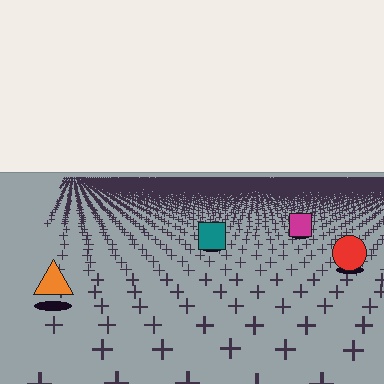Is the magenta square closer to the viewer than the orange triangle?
No. The orange triangle is closer — you can tell from the texture gradient: the ground texture is coarser near it.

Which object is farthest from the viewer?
The magenta square is farthest from the viewer. It appears smaller and the ground texture around it is denser.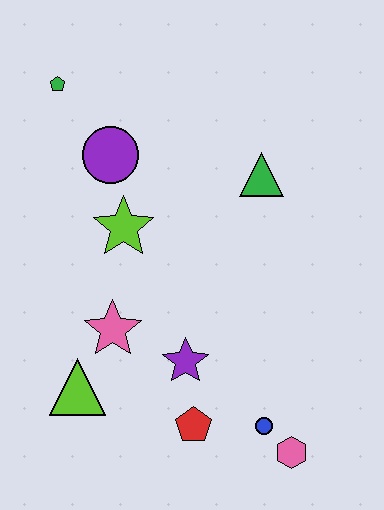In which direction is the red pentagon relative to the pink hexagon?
The red pentagon is to the left of the pink hexagon.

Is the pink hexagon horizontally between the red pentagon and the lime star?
No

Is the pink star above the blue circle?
Yes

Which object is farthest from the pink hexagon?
The green pentagon is farthest from the pink hexagon.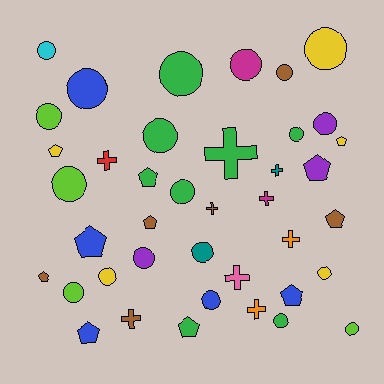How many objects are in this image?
There are 40 objects.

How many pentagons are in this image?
There are 11 pentagons.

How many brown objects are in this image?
There are 6 brown objects.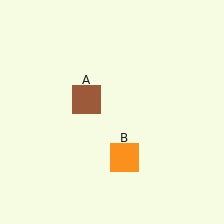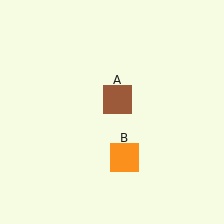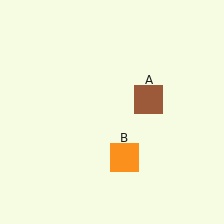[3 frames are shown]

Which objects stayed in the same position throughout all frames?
Orange square (object B) remained stationary.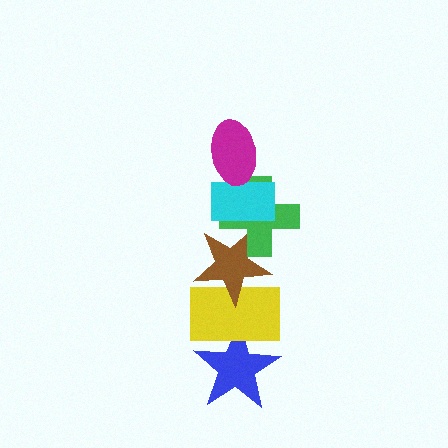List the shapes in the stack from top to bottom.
From top to bottom: the magenta ellipse, the cyan rectangle, the green cross, the brown star, the yellow rectangle, the blue star.